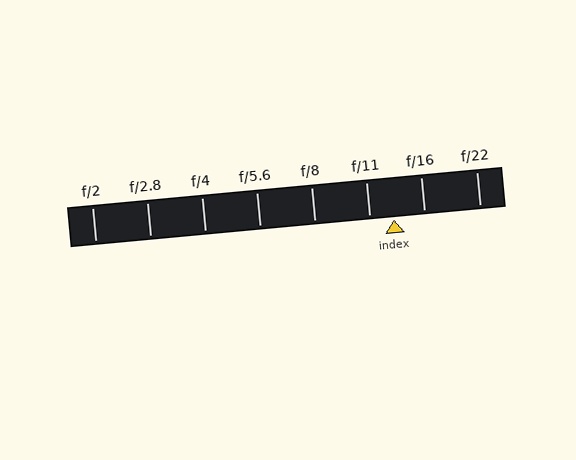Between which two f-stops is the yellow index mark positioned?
The index mark is between f/11 and f/16.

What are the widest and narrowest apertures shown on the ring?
The widest aperture shown is f/2 and the narrowest is f/22.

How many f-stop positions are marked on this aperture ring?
There are 8 f-stop positions marked.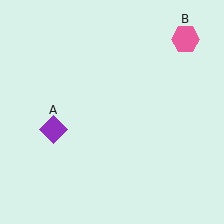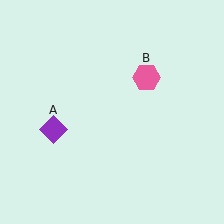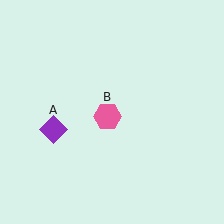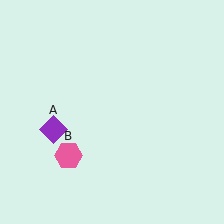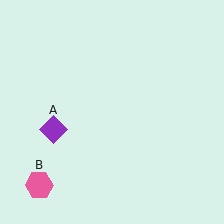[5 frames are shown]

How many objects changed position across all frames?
1 object changed position: pink hexagon (object B).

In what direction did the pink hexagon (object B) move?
The pink hexagon (object B) moved down and to the left.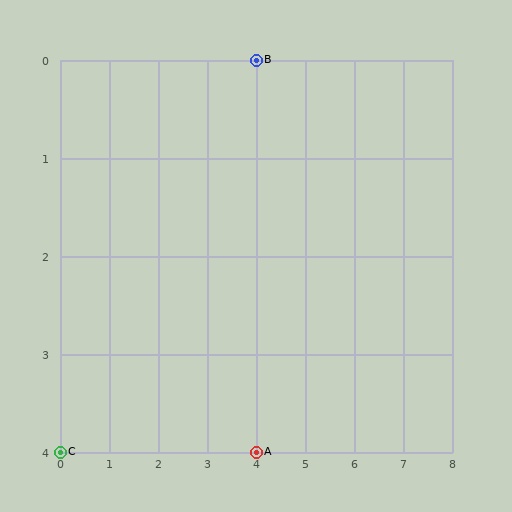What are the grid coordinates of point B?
Point B is at grid coordinates (4, 0).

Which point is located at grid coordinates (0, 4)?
Point C is at (0, 4).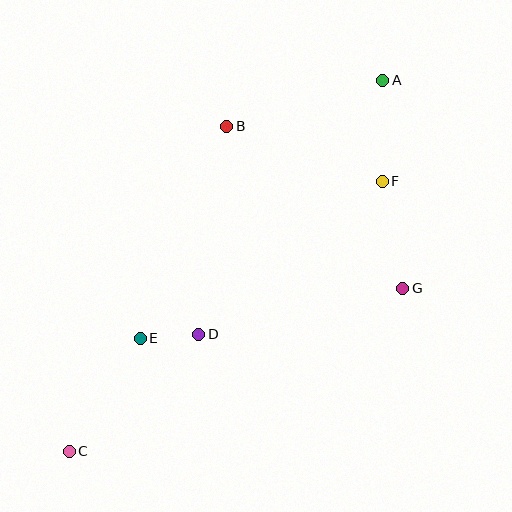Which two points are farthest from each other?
Points A and C are farthest from each other.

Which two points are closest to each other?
Points D and E are closest to each other.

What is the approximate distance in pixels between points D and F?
The distance between D and F is approximately 239 pixels.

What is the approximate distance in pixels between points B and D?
The distance between B and D is approximately 210 pixels.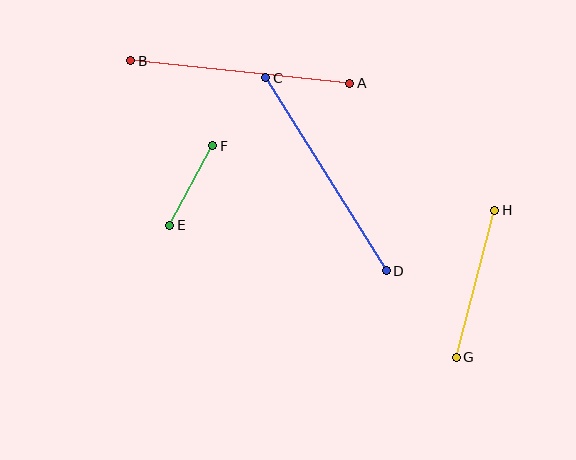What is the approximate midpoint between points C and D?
The midpoint is at approximately (326, 174) pixels.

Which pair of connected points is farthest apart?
Points C and D are farthest apart.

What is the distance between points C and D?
The distance is approximately 228 pixels.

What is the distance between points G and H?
The distance is approximately 152 pixels.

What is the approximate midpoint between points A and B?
The midpoint is at approximately (240, 72) pixels.